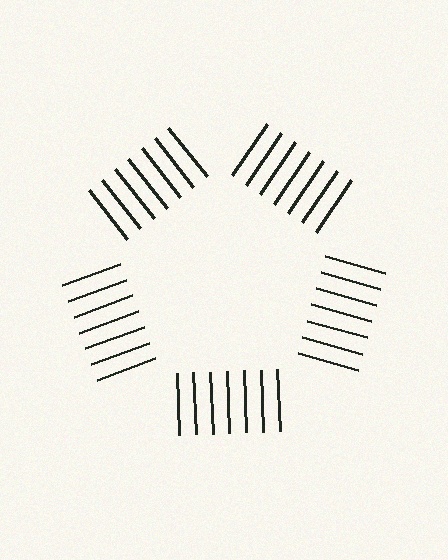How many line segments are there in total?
35 — 7 along each of the 5 edges.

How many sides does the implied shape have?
5 sides — the line-ends trace a pentagon.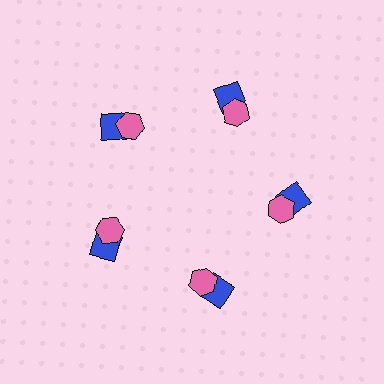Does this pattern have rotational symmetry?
Yes, this pattern has 5-fold rotational symmetry. It looks the same after rotating 72 degrees around the center.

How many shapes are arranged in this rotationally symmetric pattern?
There are 10 shapes, arranged in 5 groups of 2.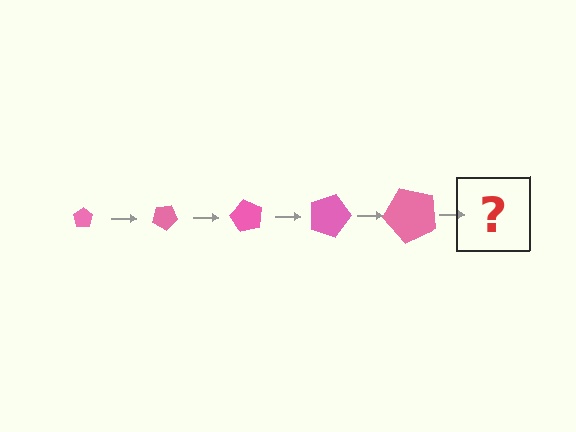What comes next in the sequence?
The next element should be a pentagon, larger than the previous one and rotated 150 degrees from the start.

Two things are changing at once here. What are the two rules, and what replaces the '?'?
The two rules are that the pentagon grows larger each step and it rotates 30 degrees each step. The '?' should be a pentagon, larger than the previous one and rotated 150 degrees from the start.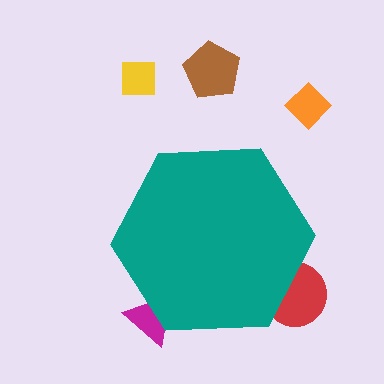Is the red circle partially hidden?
Yes, the red circle is partially hidden behind the teal hexagon.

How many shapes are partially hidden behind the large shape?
2 shapes are partially hidden.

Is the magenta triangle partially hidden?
Yes, the magenta triangle is partially hidden behind the teal hexagon.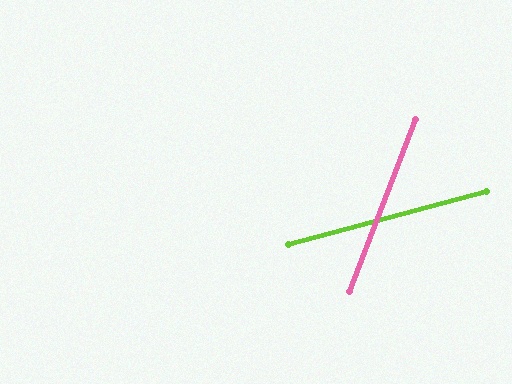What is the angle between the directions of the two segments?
Approximately 54 degrees.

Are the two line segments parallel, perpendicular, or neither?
Neither parallel nor perpendicular — they differ by about 54°.